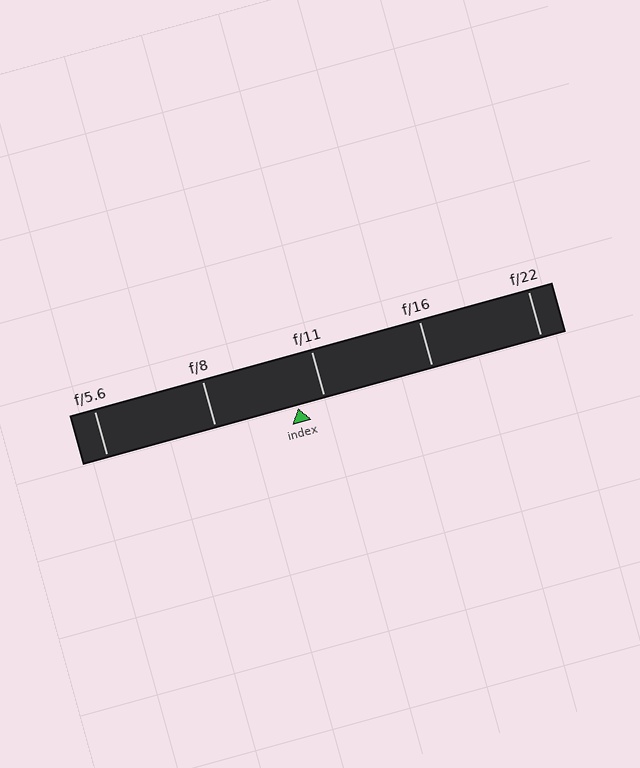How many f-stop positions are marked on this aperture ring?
There are 5 f-stop positions marked.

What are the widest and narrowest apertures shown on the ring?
The widest aperture shown is f/5.6 and the narrowest is f/22.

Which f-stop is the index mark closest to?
The index mark is closest to f/11.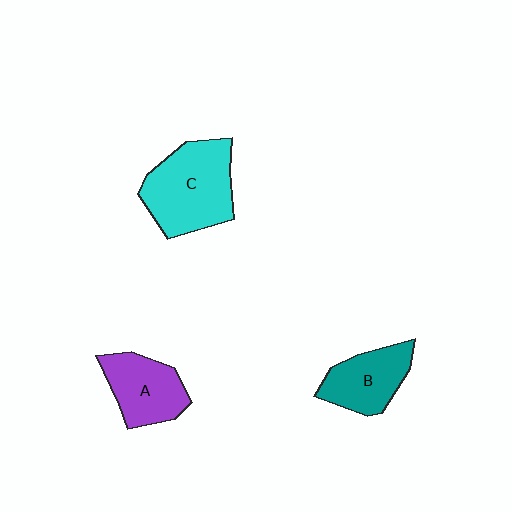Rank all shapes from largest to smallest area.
From largest to smallest: C (cyan), A (purple), B (teal).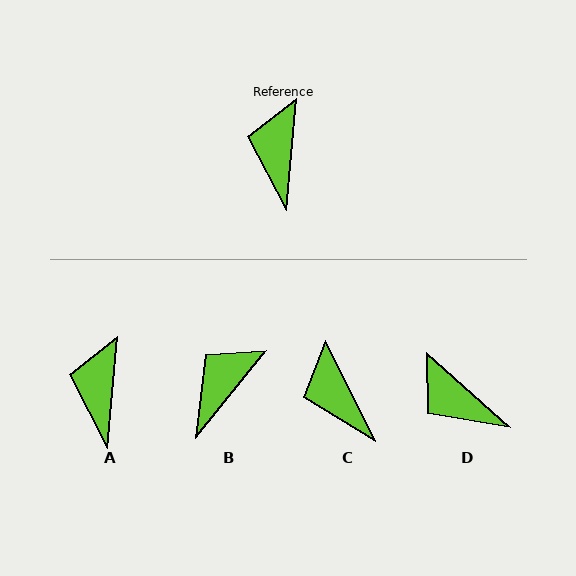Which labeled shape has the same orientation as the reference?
A.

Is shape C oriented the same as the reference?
No, it is off by about 32 degrees.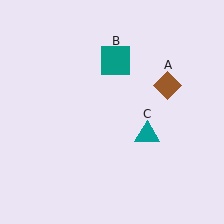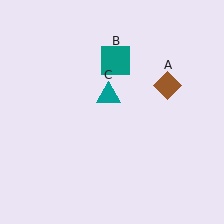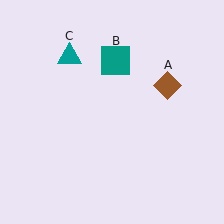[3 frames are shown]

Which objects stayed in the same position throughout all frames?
Brown diamond (object A) and teal square (object B) remained stationary.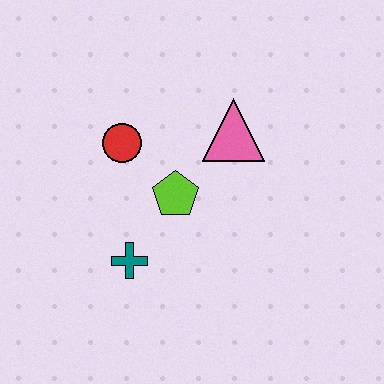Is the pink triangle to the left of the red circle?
No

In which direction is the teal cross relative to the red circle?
The teal cross is below the red circle.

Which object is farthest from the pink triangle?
The teal cross is farthest from the pink triangle.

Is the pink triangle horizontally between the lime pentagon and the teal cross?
No